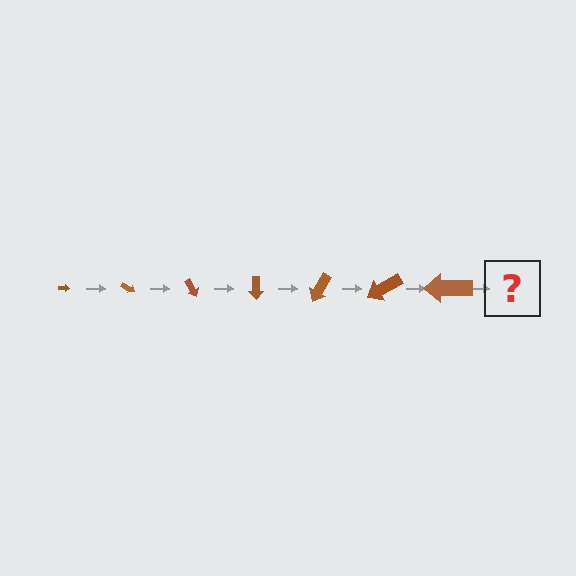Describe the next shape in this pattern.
It should be an arrow, larger than the previous one and rotated 210 degrees from the start.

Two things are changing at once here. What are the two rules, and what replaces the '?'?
The two rules are that the arrow grows larger each step and it rotates 30 degrees each step. The '?' should be an arrow, larger than the previous one and rotated 210 degrees from the start.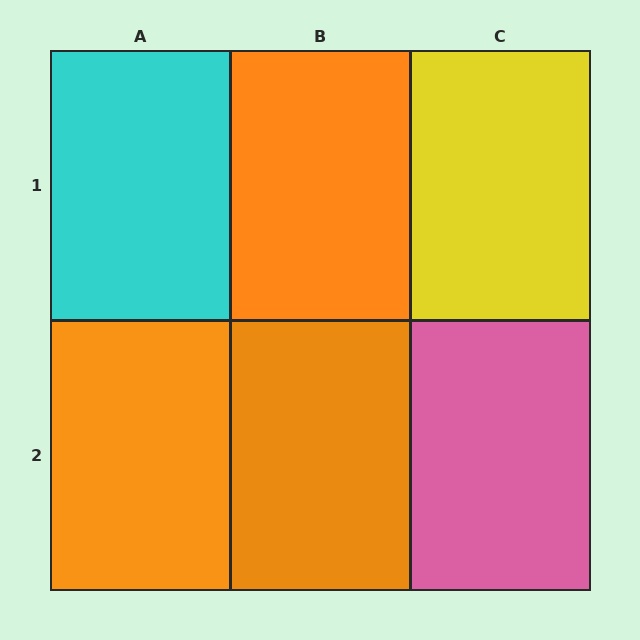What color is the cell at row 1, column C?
Yellow.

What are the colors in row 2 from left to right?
Orange, orange, pink.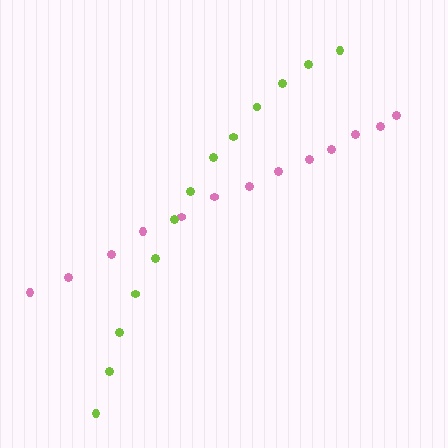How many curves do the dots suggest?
There are 2 distinct paths.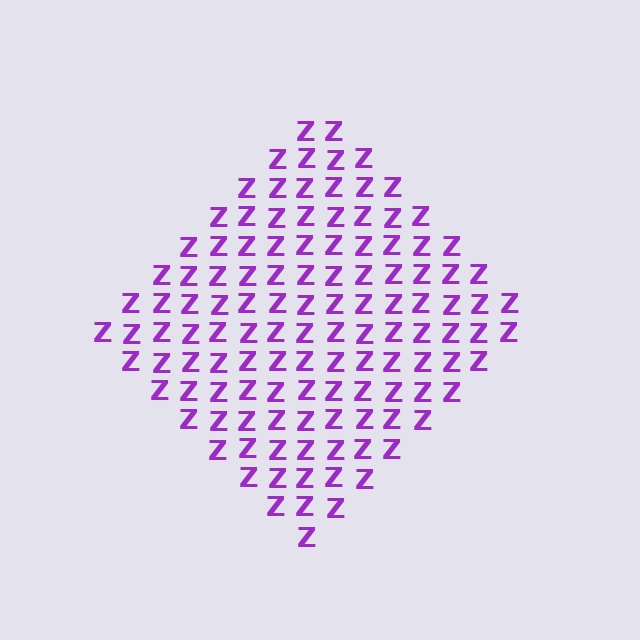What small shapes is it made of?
It is made of small letter Z's.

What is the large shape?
The large shape is a diamond.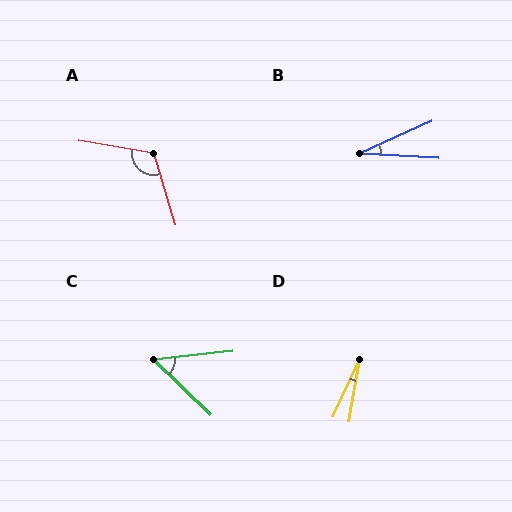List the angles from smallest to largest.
D (16°), B (28°), C (50°), A (116°).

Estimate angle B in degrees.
Approximately 28 degrees.